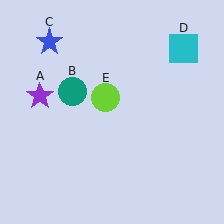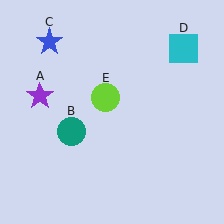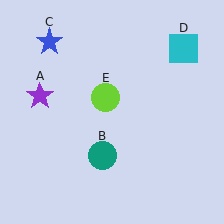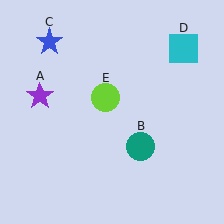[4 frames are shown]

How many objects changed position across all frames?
1 object changed position: teal circle (object B).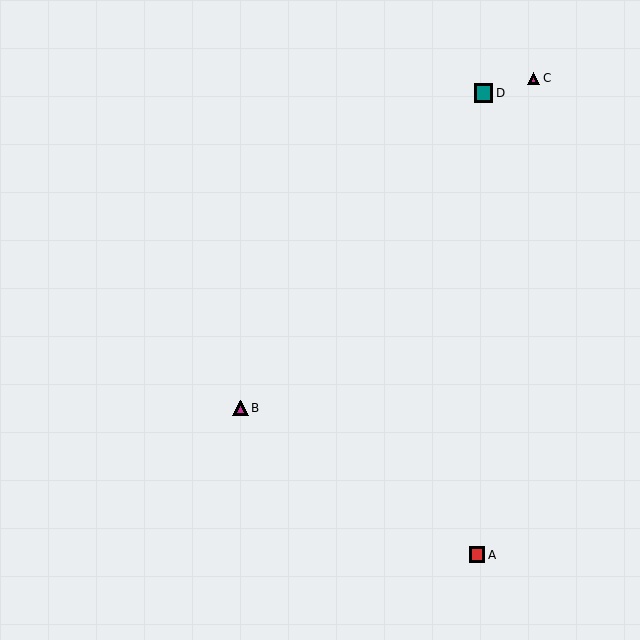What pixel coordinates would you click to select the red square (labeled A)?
Click at (477, 555) to select the red square A.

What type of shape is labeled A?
Shape A is a red square.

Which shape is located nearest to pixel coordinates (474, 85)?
The teal square (labeled D) at (483, 93) is nearest to that location.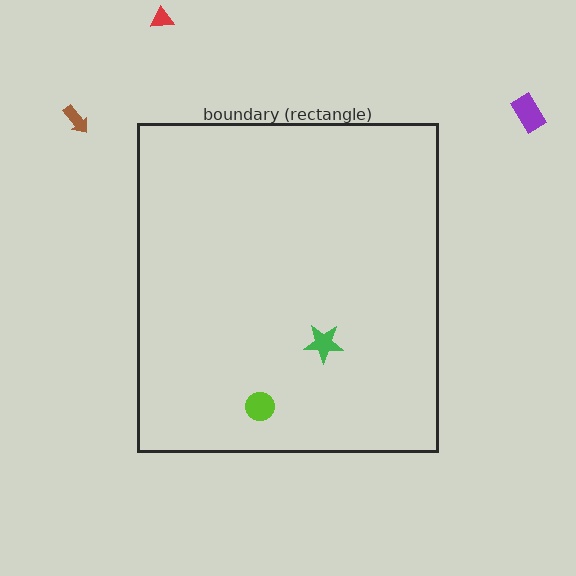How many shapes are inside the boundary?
2 inside, 3 outside.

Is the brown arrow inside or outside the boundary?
Outside.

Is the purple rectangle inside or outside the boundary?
Outside.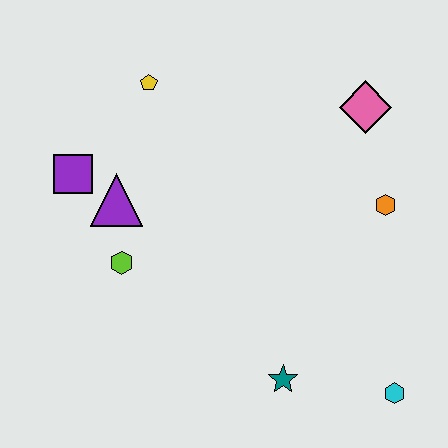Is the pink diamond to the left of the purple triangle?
No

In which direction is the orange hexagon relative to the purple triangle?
The orange hexagon is to the right of the purple triangle.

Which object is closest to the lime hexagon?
The purple triangle is closest to the lime hexagon.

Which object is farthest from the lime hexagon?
The cyan hexagon is farthest from the lime hexagon.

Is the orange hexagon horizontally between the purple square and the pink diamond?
No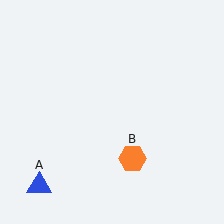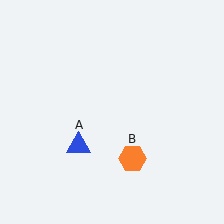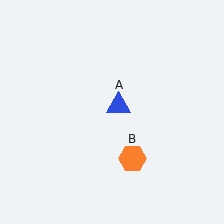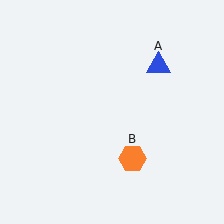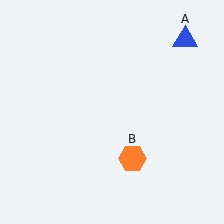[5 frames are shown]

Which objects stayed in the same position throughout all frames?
Orange hexagon (object B) remained stationary.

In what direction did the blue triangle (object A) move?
The blue triangle (object A) moved up and to the right.